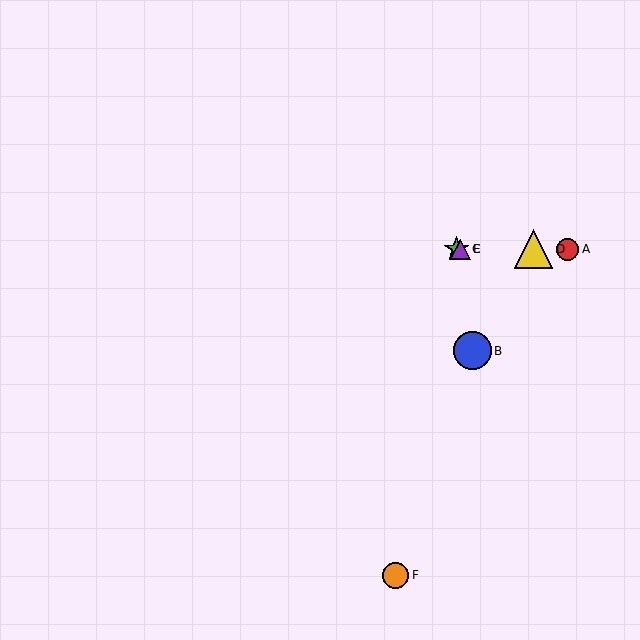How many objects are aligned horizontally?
4 objects (A, C, D, E) are aligned horizontally.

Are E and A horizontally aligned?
Yes, both are at y≈249.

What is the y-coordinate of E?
Object E is at y≈249.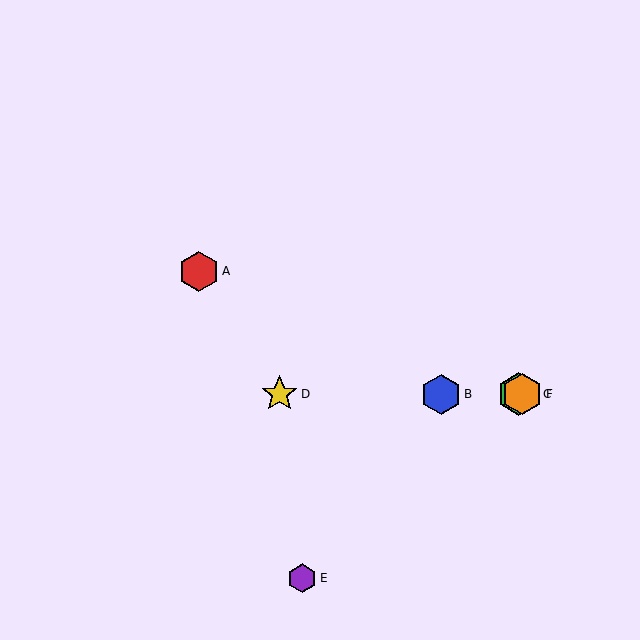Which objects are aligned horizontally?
Objects B, C, D, F are aligned horizontally.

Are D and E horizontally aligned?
No, D is at y≈394 and E is at y≈578.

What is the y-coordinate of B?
Object B is at y≈394.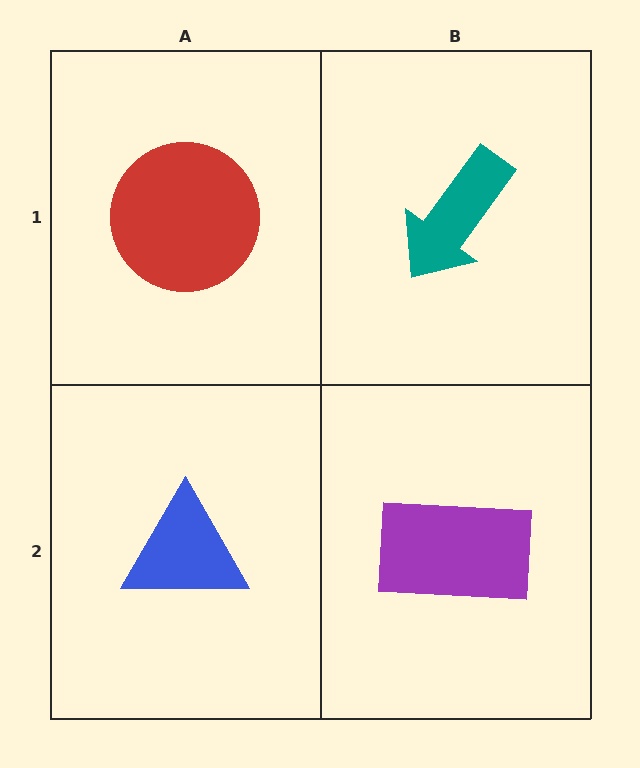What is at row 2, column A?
A blue triangle.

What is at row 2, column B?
A purple rectangle.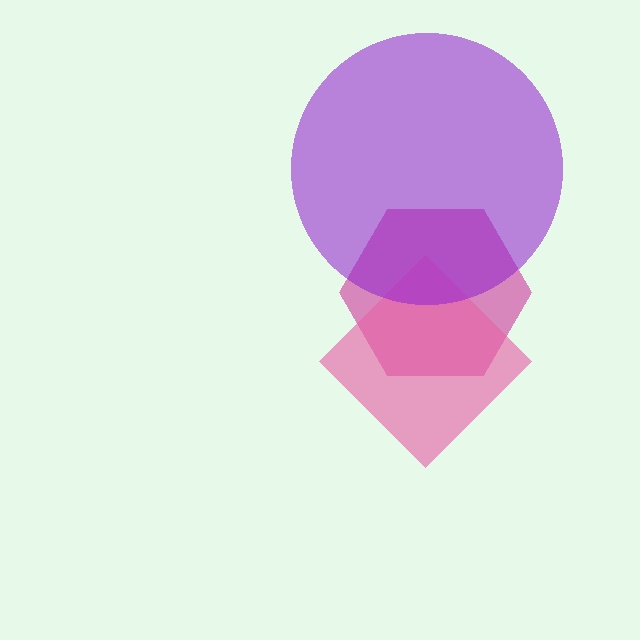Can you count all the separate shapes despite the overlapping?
Yes, there are 3 separate shapes.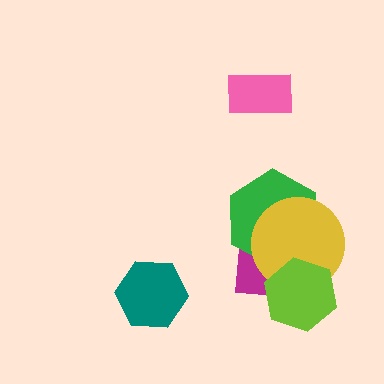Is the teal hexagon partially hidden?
No, no other shape covers it.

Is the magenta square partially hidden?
Yes, it is partially covered by another shape.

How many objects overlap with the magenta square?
3 objects overlap with the magenta square.